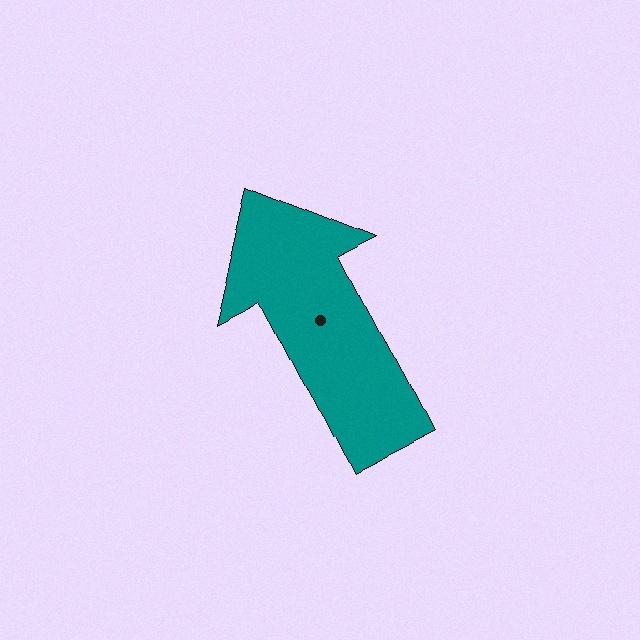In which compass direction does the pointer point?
Northwest.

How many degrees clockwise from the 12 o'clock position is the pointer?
Approximately 332 degrees.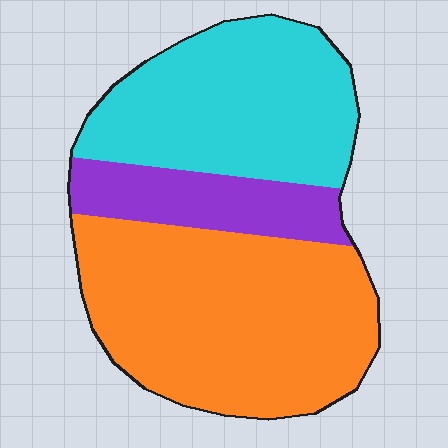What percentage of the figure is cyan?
Cyan takes up between a quarter and a half of the figure.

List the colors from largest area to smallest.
From largest to smallest: orange, cyan, purple.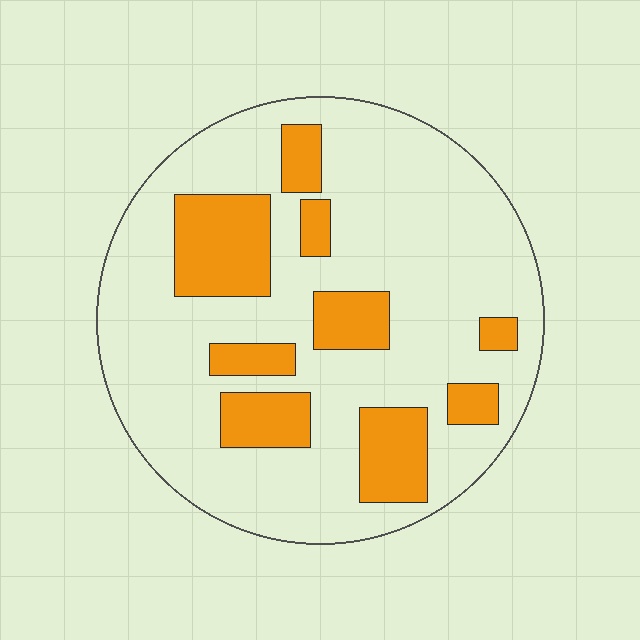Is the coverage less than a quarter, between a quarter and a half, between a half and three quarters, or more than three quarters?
Less than a quarter.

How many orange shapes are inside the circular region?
9.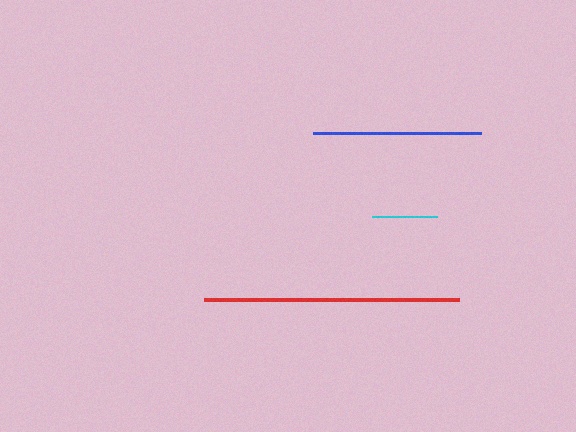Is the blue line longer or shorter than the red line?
The red line is longer than the blue line.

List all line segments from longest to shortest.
From longest to shortest: red, blue, cyan.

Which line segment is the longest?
The red line is the longest at approximately 256 pixels.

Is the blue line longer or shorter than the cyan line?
The blue line is longer than the cyan line.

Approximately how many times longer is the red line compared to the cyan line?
The red line is approximately 3.9 times the length of the cyan line.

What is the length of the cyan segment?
The cyan segment is approximately 65 pixels long.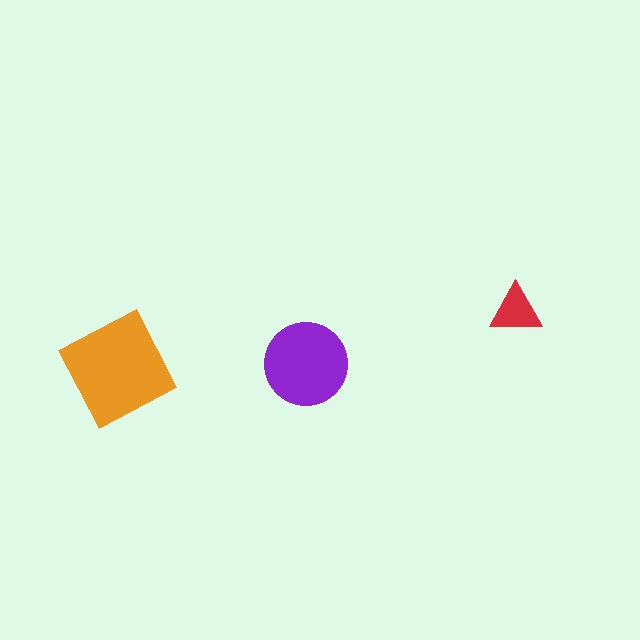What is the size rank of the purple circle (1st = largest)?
2nd.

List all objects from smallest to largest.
The red triangle, the purple circle, the orange diamond.